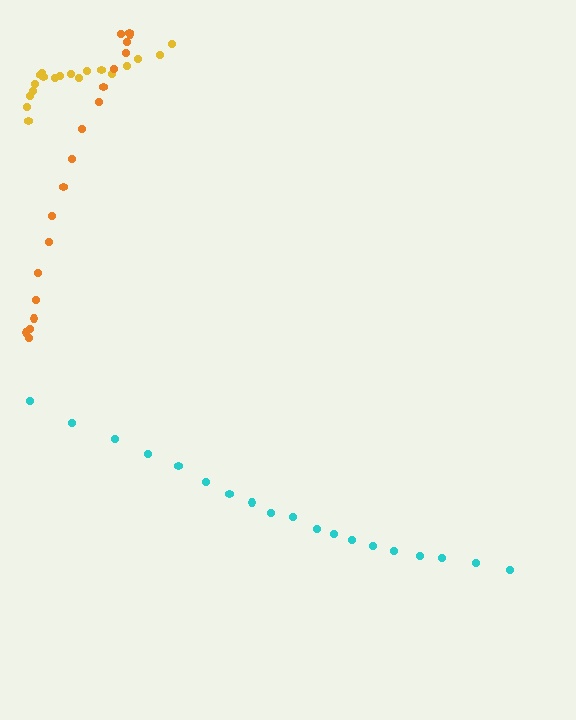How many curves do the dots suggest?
There are 3 distinct paths.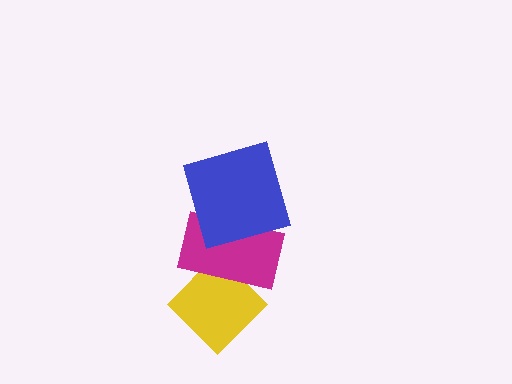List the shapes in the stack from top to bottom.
From top to bottom: the blue square, the magenta rectangle, the yellow diamond.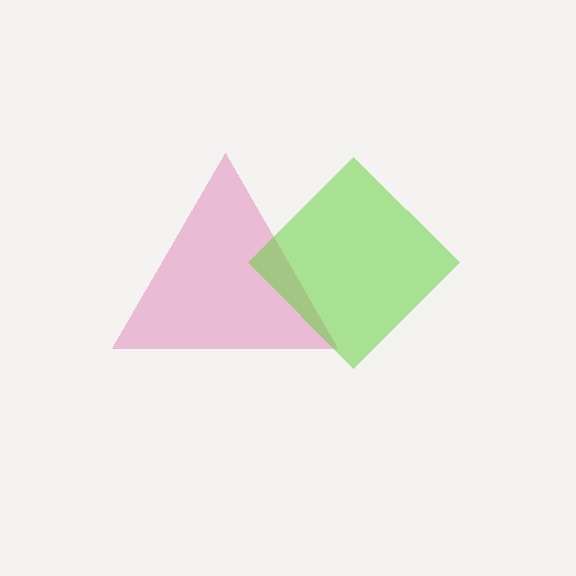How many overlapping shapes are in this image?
There are 2 overlapping shapes in the image.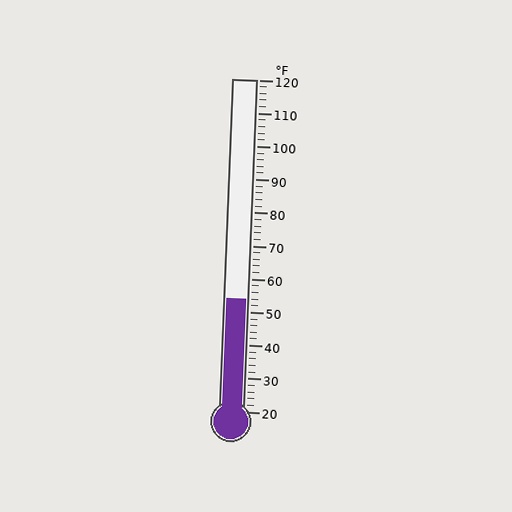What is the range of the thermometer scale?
The thermometer scale ranges from 20°F to 120°F.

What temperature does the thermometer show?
The thermometer shows approximately 54°F.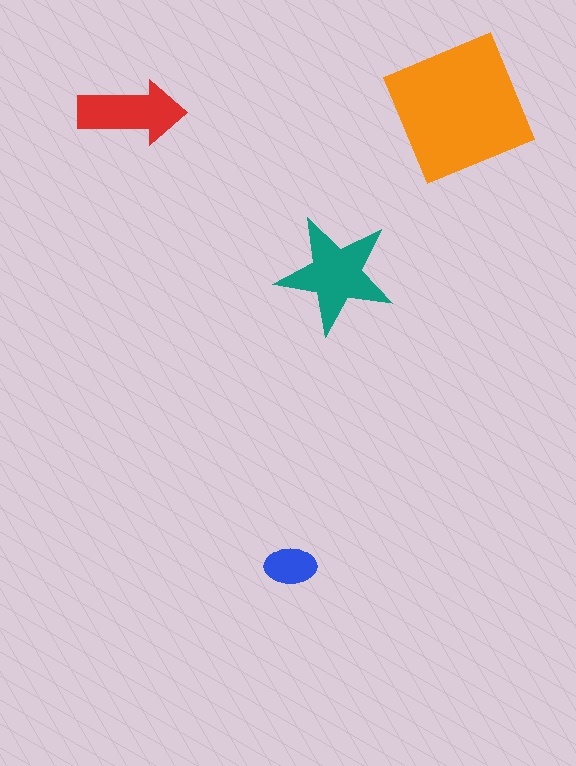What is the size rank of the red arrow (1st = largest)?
3rd.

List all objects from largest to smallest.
The orange square, the teal star, the red arrow, the blue ellipse.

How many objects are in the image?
There are 4 objects in the image.